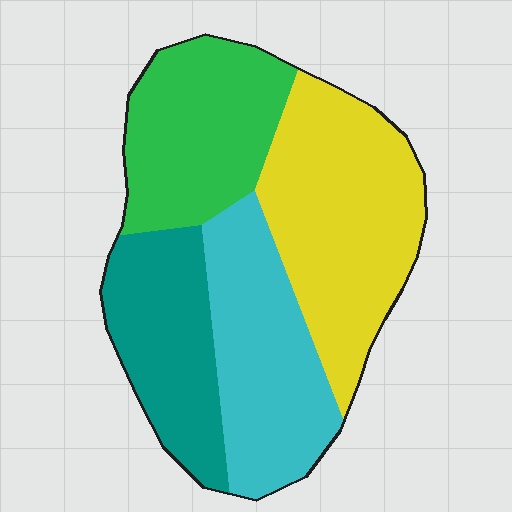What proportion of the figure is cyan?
Cyan covers 24% of the figure.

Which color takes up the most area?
Yellow, at roughly 30%.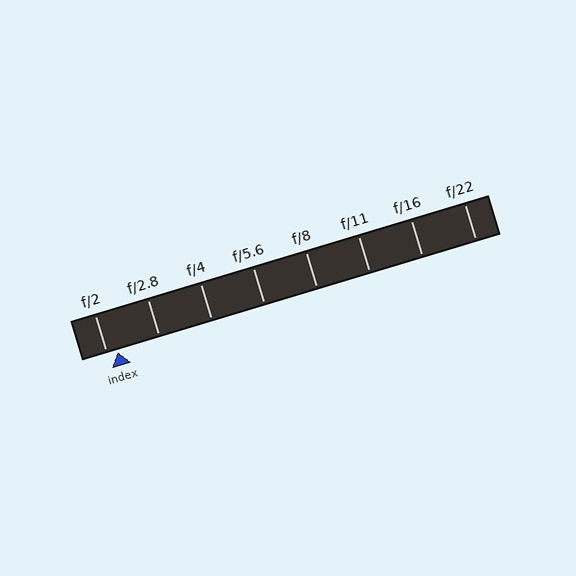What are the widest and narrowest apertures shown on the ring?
The widest aperture shown is f/2 and the narrowest is f/22.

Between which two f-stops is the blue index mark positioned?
The index mark is between f/2 and f/2.8.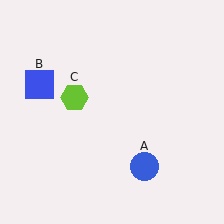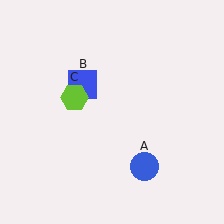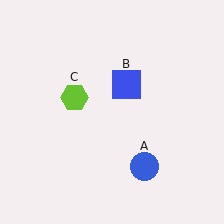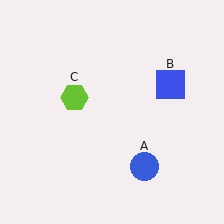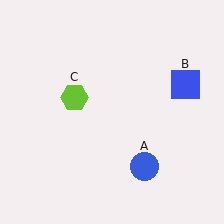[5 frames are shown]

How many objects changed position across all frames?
1 object changed position: blue square (object B).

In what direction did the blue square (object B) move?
The blue square (object B) moved right.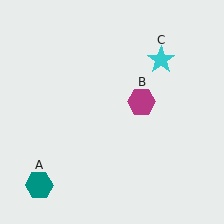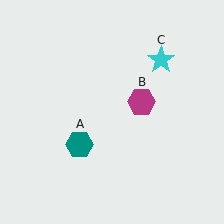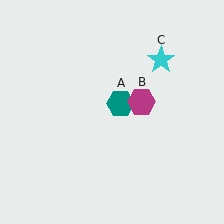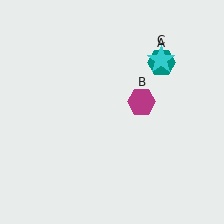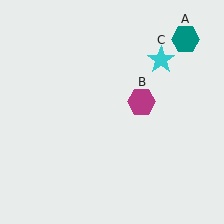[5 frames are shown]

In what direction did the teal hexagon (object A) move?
The teal hexagon (object A) moved up and to the right.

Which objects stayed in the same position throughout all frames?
Magenta hexagon (object B) and cyan star (object C) remained stationary.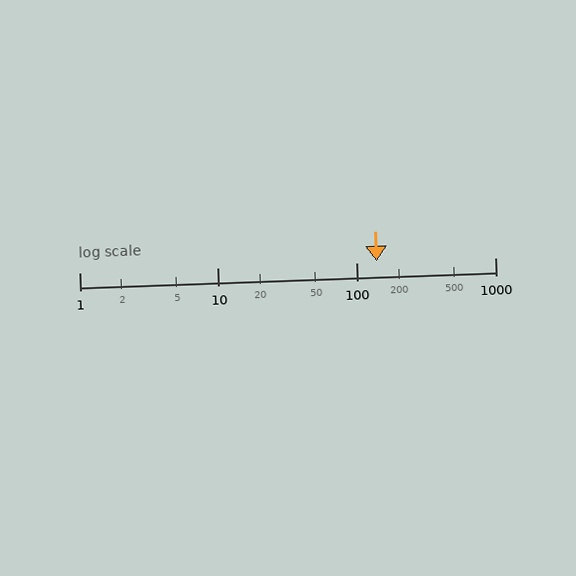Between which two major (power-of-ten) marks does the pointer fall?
The pointer is between 100 and 1000.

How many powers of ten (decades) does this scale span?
The scale spans 3 decades, from 1 to 1000.